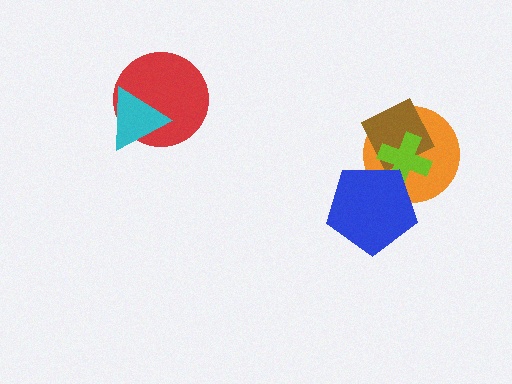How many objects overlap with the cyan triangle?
1 object overlaps with the cyan triangle.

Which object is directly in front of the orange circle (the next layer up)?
The brown square is directly in front of the orange circle.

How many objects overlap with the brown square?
2 objects overlap with the brown square.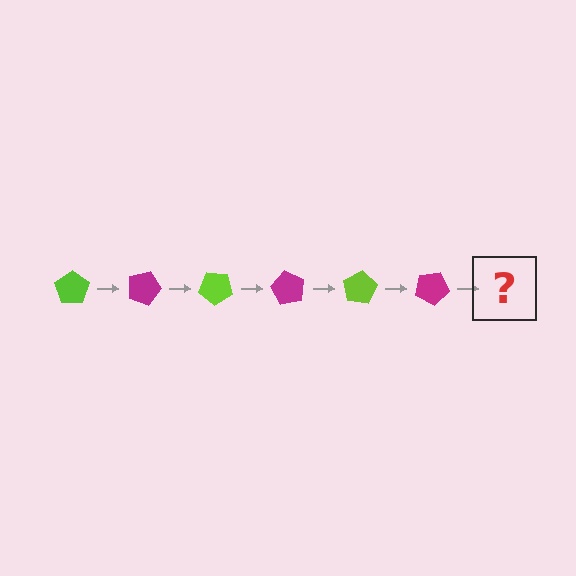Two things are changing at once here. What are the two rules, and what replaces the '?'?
The two rules are that it rotates 20 degrees each step and the color cycles through lime and magenta. The '?' should be a lime pentagon, rotated 120 degrees from the start.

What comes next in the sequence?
The next element should be a lime pentagon, rotated 120 degrees from the start.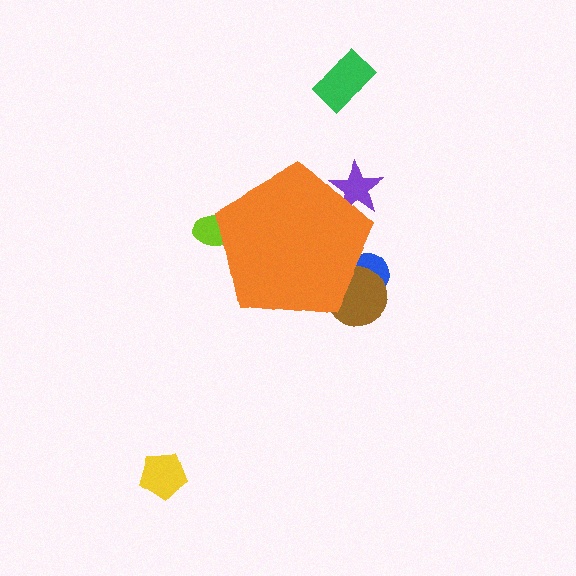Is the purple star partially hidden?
Yes, the purple star is partially hidden behind the orange pentagon.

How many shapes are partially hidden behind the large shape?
4 shapes are partially hidden.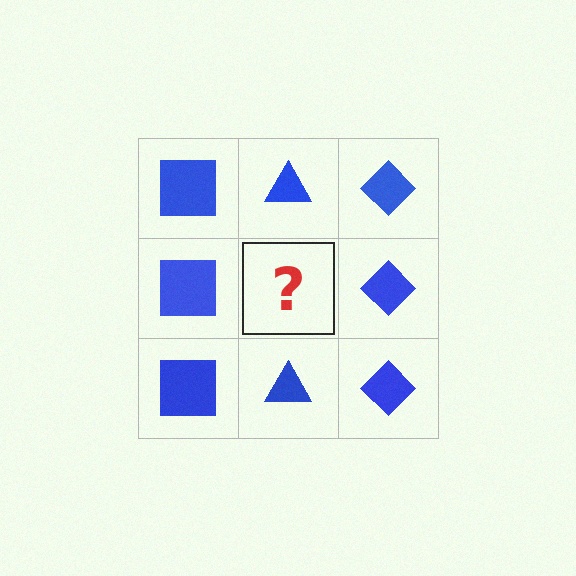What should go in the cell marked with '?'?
The missing cell should contain a blue triangle.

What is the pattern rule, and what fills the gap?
The rule is that each column has a consistent shape. The gap should be filled with a blue triangle.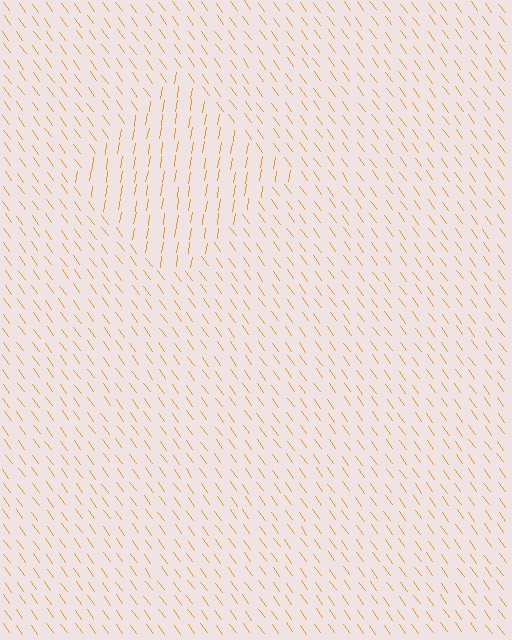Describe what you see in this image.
The image is filled with small orange line segments. A diamond region in the image has lines oriented differently from the surrounding lines, creating a visible texture boundary.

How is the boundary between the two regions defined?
The boundary is defined purely by a change in line orientation (approximately 45 degrees difference). All lines are the same color and thickness.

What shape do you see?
I see a diamond.